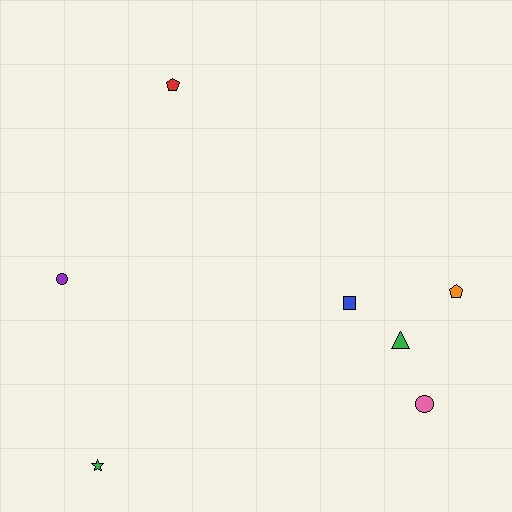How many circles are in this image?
There are 2 circles.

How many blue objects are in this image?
There is 1 blue object.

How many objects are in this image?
There are 7 objects.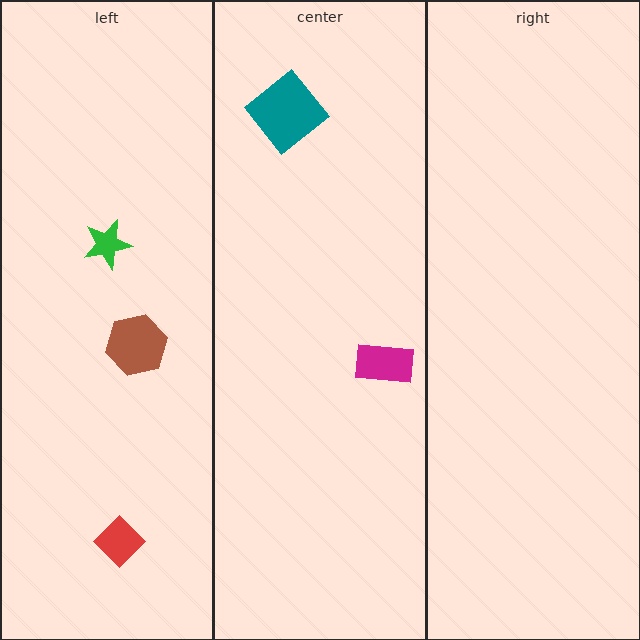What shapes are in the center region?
The teal diamond, the magenta rectangle.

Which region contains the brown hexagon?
The left region.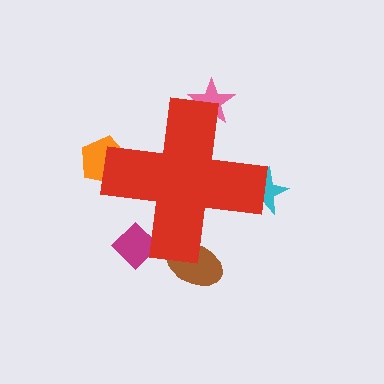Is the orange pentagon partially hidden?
Yes, the orange pentagon is partially hidden behind the red cross.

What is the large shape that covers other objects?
A red cross.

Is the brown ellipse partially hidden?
Yes, the brown ellipse is partially hidden behind the red cross.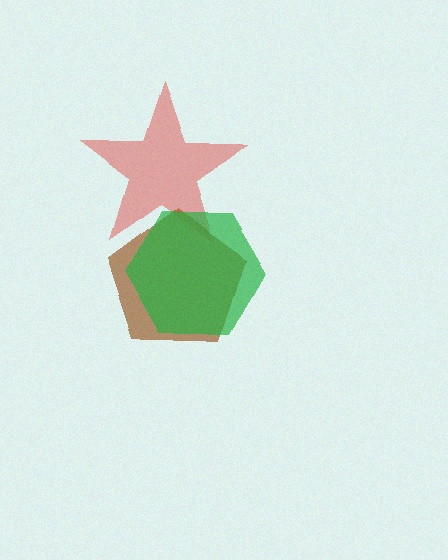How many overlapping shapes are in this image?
There are 3 overlapping shapes in the image.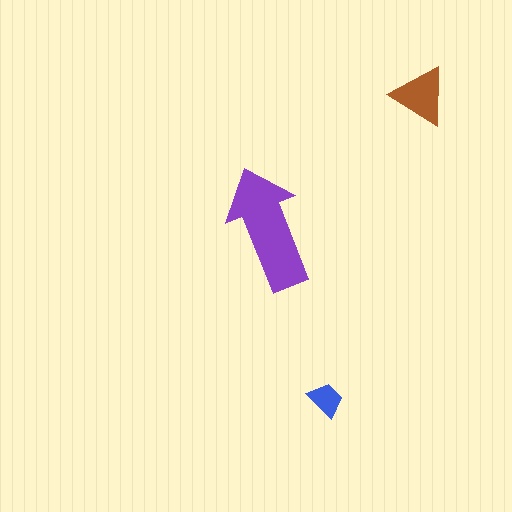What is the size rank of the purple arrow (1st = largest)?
1st.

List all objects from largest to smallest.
The purple arrow, the brown triangle, the blue trapezoid.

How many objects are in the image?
There are 3 objects in the image.